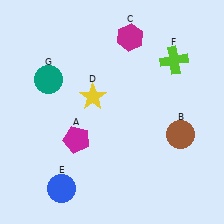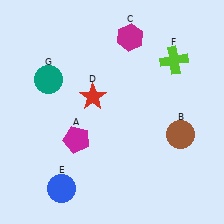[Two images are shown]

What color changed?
The star (D) changed from yellow in Image 1 to red in Image 2.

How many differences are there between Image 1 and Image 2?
There is 1 difference between the two images.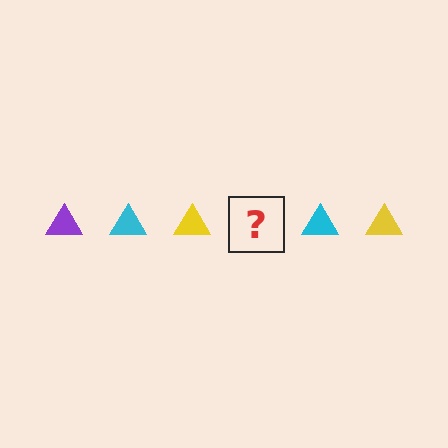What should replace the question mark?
The question mark should be replaced with a purple triangle.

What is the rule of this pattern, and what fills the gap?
The rule is that the pattern cycles through purple, cyan, yellow triangles. The gap should be filled with a purple triangle.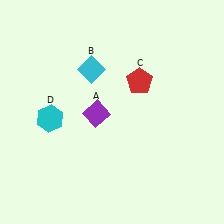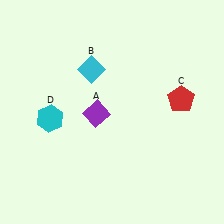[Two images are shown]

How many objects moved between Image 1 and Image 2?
1 object moved between the two images.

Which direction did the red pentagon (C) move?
The red pentagon (C) moved right.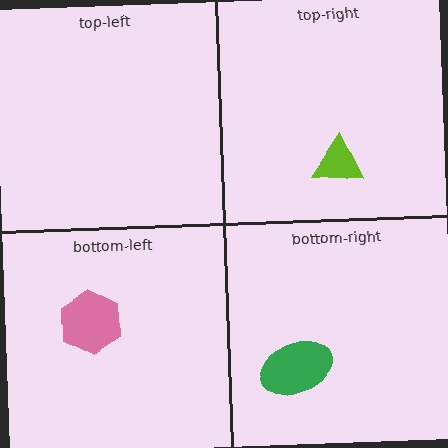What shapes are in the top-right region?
The lime triangle.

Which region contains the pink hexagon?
The bottom-left region.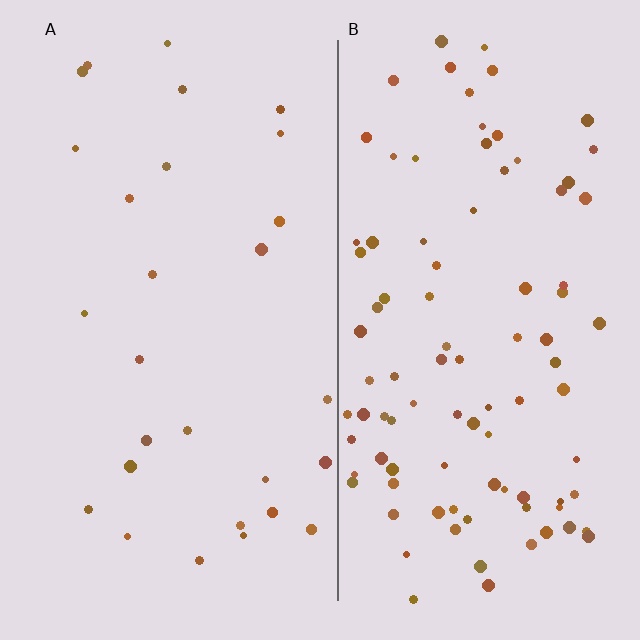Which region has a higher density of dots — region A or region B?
B (the right).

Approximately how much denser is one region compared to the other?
Approximately 3.4× — region B over region A.